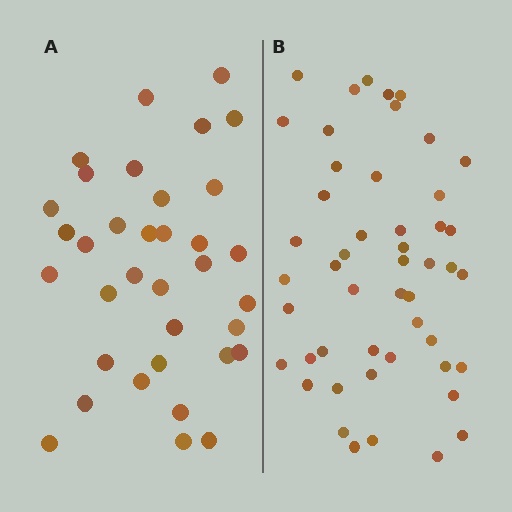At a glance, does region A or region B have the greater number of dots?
Region B (the right region) has more dots.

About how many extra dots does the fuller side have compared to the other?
Region B has approximately 15 more dots than region A.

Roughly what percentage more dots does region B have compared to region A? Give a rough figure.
About 40% more.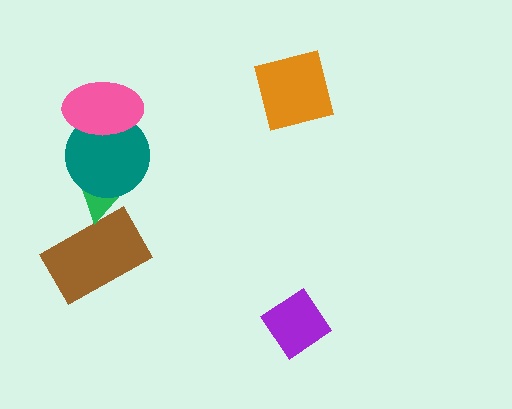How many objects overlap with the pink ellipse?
1 object overlaps with the pink ellipse.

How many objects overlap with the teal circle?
2 objects overlap with the teal circle.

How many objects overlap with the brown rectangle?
1 object overlaps with the brown rectangle.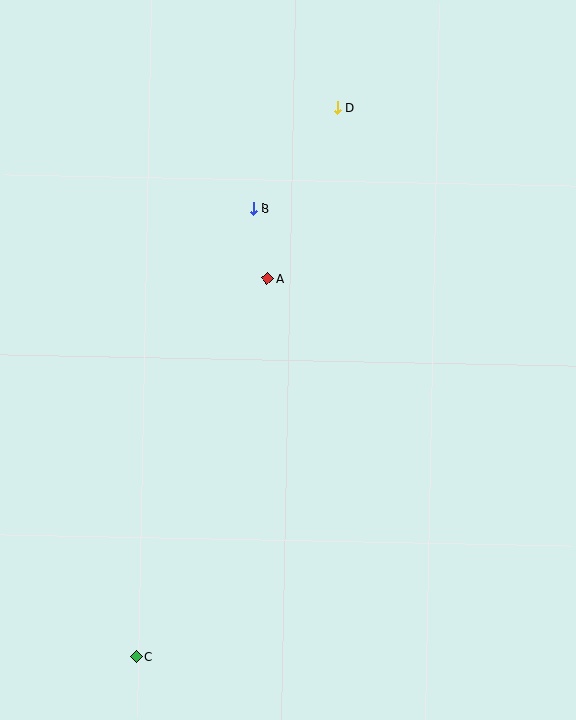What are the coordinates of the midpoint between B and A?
The midpoint between B and A is at (260, 243).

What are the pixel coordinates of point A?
Point A is at (267, 278).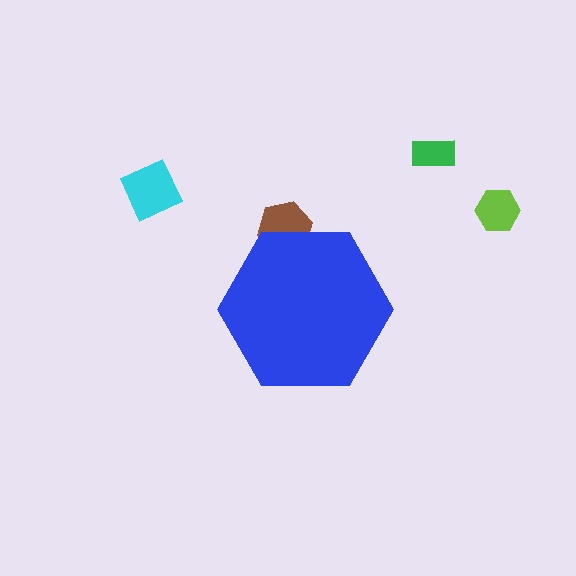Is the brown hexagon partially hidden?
Yes, the brown hexagon is partially hidden behind the blue hexagon.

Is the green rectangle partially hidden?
No, the green rectangle is fully visible.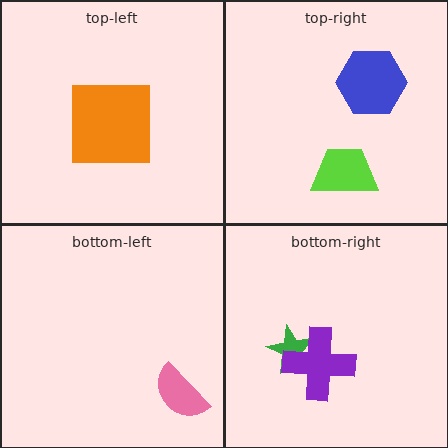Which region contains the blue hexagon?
The top-right region.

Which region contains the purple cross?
The bottom-right region.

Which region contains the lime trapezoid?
The top-right region.